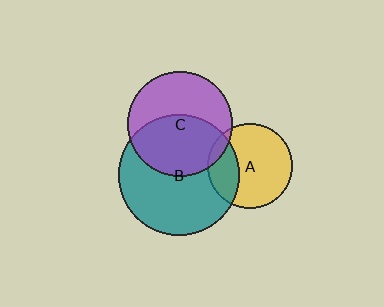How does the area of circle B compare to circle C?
Approximately 1.3 times.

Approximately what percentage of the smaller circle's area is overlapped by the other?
Approximately 30%.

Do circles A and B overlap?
Yes.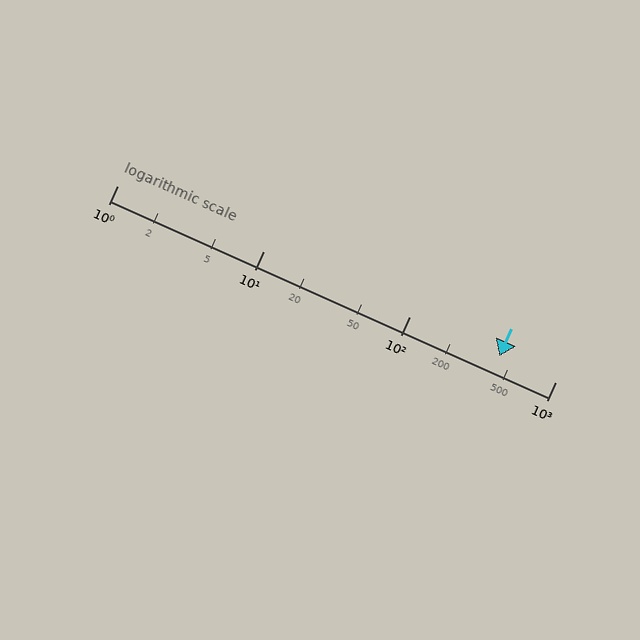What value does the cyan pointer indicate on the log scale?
The pointer indicates approximately 410.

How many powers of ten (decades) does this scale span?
The scale spans 3 decades, from 1 to 1000.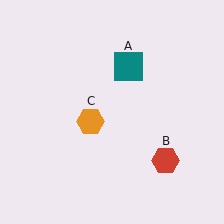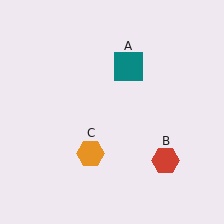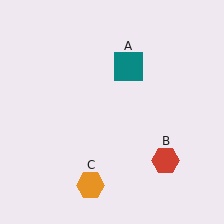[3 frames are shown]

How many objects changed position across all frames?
1 object changed position: orange hexagon (object C).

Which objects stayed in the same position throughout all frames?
Teal square (object A) and red hexagon (object B) remained stationary.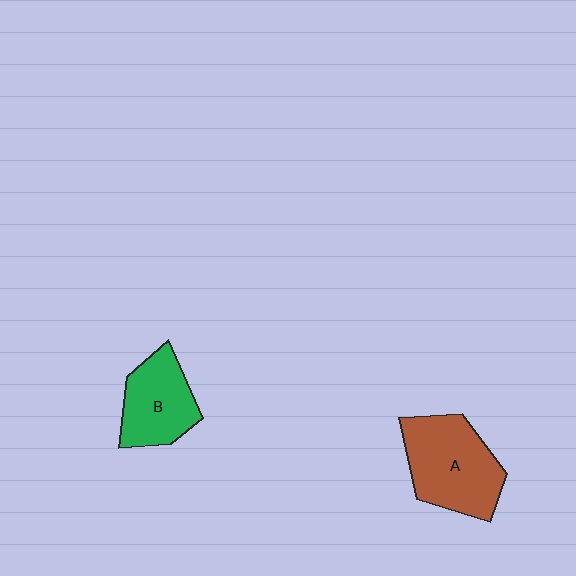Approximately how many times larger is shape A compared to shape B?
Approximately 1.4 times.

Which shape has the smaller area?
Shape B (green).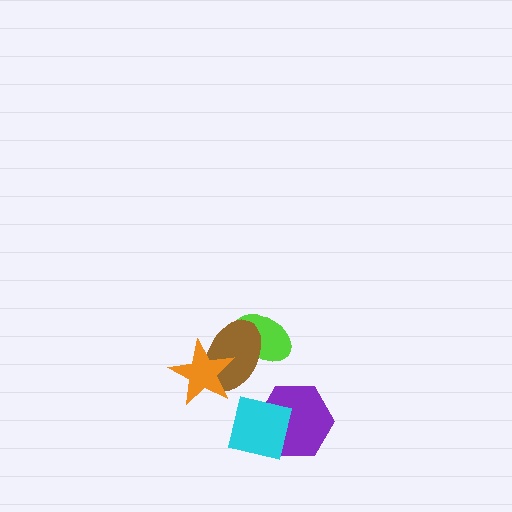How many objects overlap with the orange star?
1 object overlaps with the orange star.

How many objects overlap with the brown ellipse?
2 objects overlap with the brown ellipse.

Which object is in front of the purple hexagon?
The cyan square is in front of the purple hexagon.